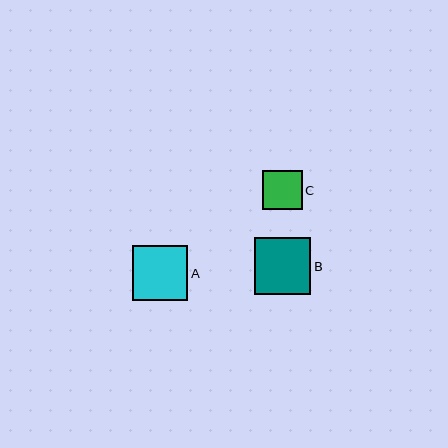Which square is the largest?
Square B is the largest with a size of approximately 57 pixels.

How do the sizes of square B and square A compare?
Square B and square A are approximately the same size.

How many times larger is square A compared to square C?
Square A is approximately 1.4 times the size of square C.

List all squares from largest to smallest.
From largest to smallest: B, A, C.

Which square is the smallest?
Square C is the smallest with a size of approximately 39 pixels.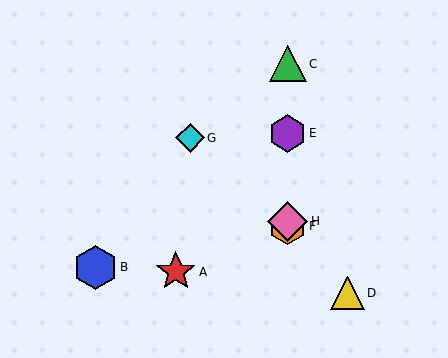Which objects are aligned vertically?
Objects C, E, F, H are aligned vertically.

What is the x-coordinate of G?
Object G is at x≈190.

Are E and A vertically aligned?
No, E is at x≈288 and A is at x≈176.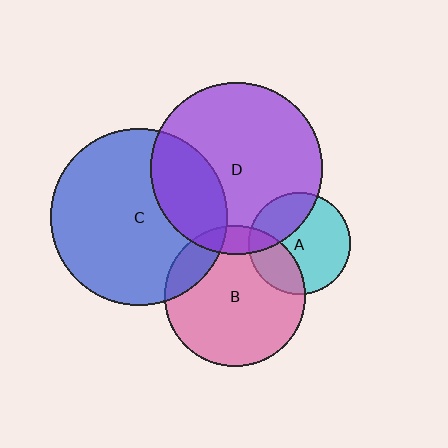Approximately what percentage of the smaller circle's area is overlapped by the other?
Approximately 25%.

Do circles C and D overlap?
Yes.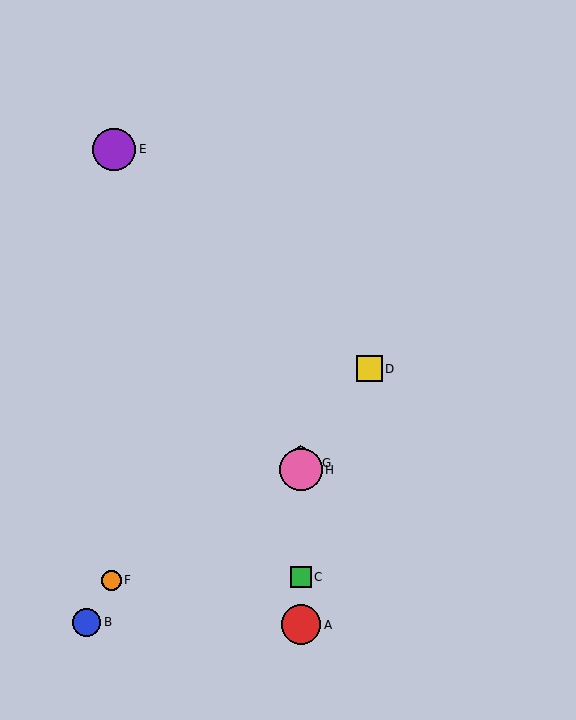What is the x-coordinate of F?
Object F is at x≈111.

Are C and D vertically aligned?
No, C is at x≈301 and D is at x≈369.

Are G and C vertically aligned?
Yes, both are at x≈301.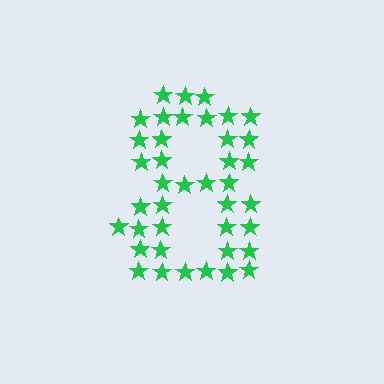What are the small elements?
The small elements are stars.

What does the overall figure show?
The overall figure shows the digit 8.